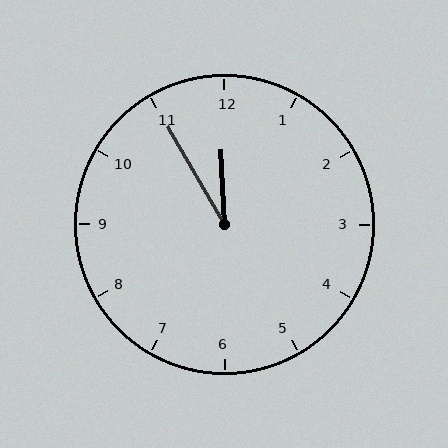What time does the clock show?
11:55.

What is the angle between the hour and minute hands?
Approximately 28 degrees.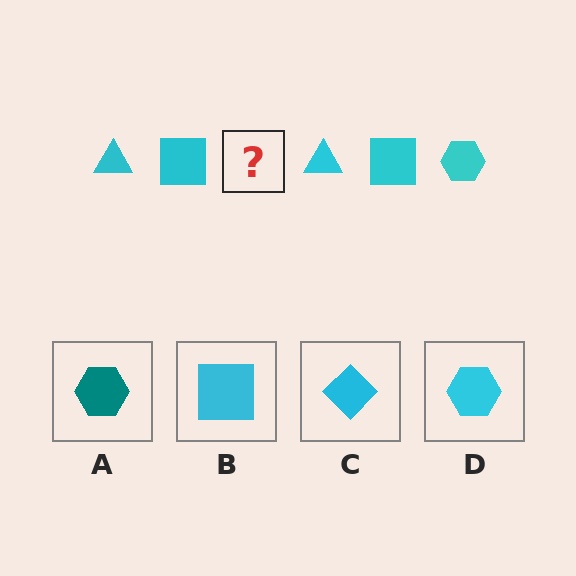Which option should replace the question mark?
Option D.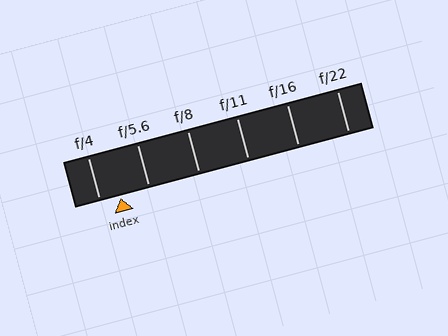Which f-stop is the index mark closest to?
The index mark is closest to f/4.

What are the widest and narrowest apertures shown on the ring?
The widest aperture shown is f/4 and the narrowest is f/22.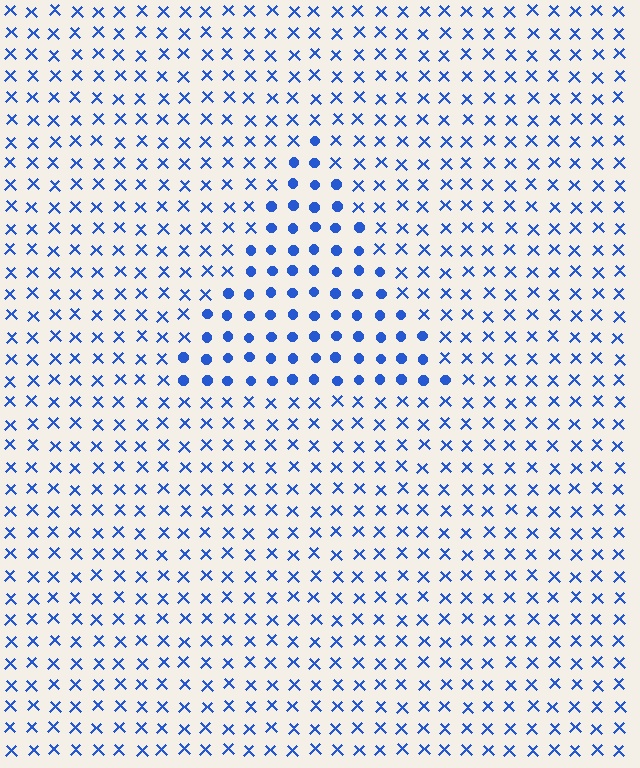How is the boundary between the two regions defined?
The boundary is defined by a change in element shape: circles inside vs. X marks outside. All elements share the same color and spacing.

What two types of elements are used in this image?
The image uses circles inside the triangle region and X marks outside it.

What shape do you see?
I see a triangle.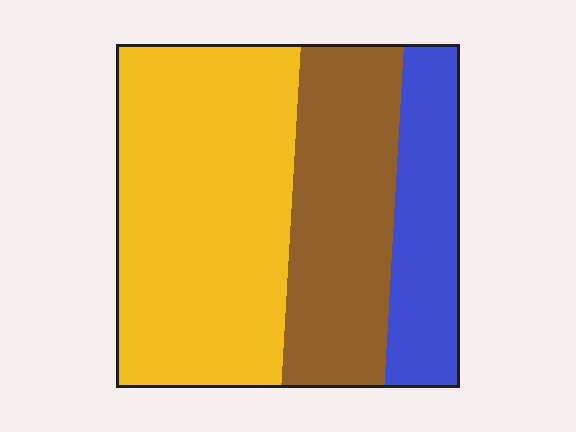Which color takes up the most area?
Yellow, at roughly 50%.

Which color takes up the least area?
Blue, at roughly 20%.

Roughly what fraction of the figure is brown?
Brown covers around 30% of the figure.